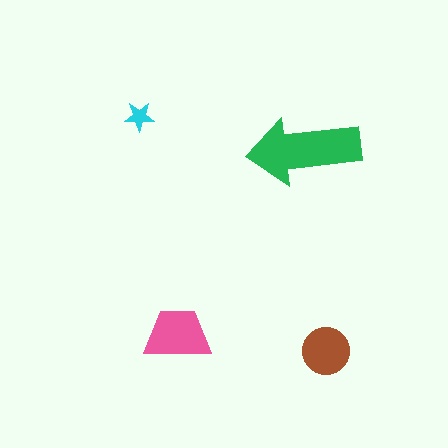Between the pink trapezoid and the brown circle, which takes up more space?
The pink trapezoid.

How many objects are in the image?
There are 4 objects in the image.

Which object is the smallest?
The cyan star.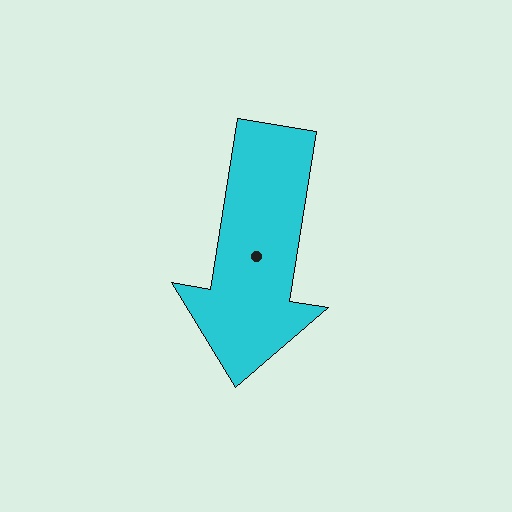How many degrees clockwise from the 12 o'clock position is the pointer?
Approximately 189 degrees.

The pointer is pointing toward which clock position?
Roughly 6 o'clock.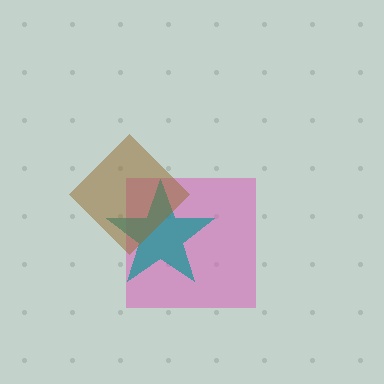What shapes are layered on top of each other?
The layered shapes are: a pink square, a teal star, a brown diamond.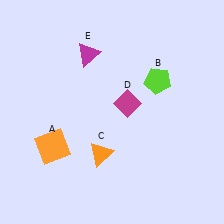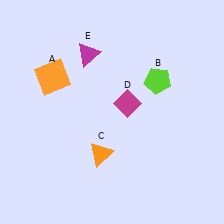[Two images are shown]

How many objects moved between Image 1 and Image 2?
1 object moved between the two images.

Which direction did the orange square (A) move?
The orange square (A) moved up.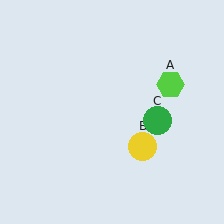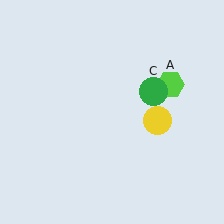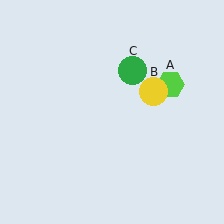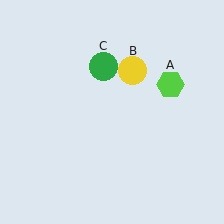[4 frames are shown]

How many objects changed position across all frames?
2 objects changed position: yellow circle (object B), green circle (object C).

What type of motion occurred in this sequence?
The yellow circle (object B), green circle (object C) rotated counterclockwise around the center of the scene.